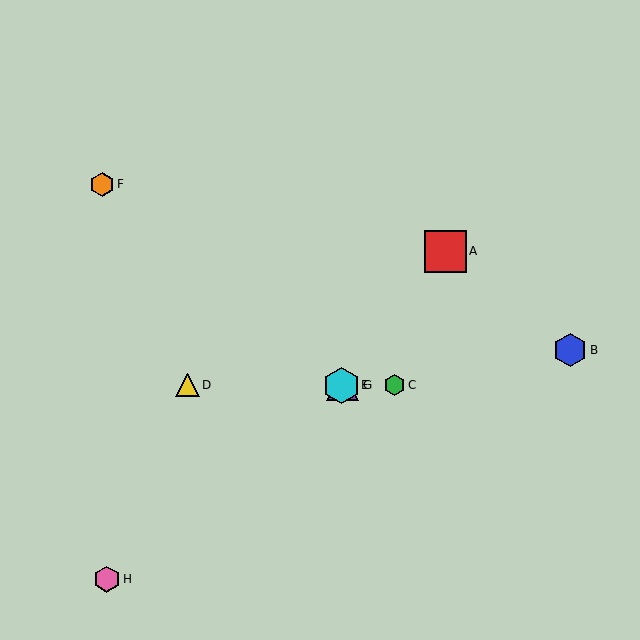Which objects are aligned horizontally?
Objects C, D, E, G are aligned horizontally.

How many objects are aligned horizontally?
4 objects (C, D, E, G) are aligned horizontally.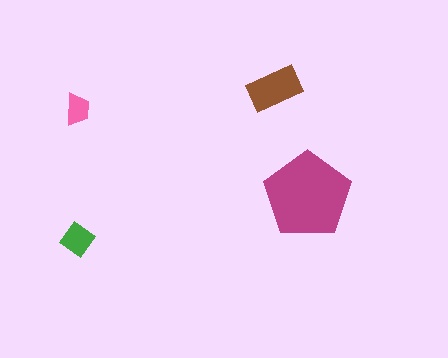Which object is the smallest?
The pink trapezoid.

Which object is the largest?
The magenta pentagon.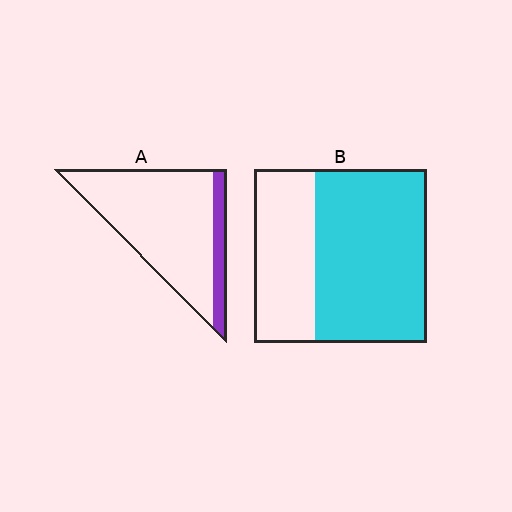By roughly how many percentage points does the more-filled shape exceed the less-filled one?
By roughly 50 percentage points (B over A).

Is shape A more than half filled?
No.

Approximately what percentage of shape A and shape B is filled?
A is approximately 15% and B is approximately 65%.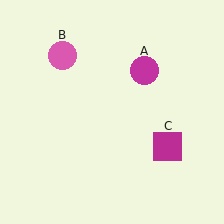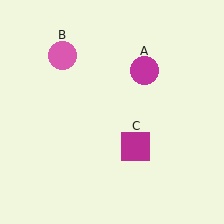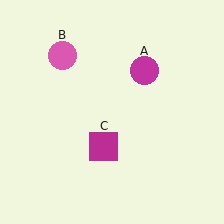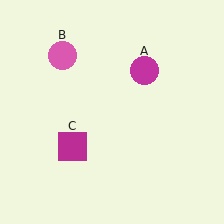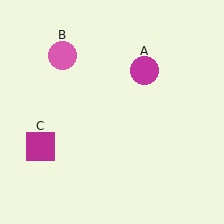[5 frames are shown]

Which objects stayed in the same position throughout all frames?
Magenta circle (object A) and pink circle (object B) remained stationary.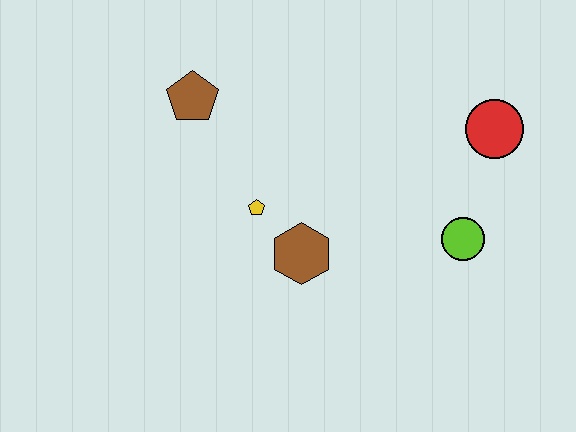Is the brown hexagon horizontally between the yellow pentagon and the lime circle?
Yes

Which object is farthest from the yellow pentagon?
The red circle is farthest from the yellow pentagon.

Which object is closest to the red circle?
The lime circle is closest to the red circle.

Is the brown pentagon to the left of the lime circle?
Yes